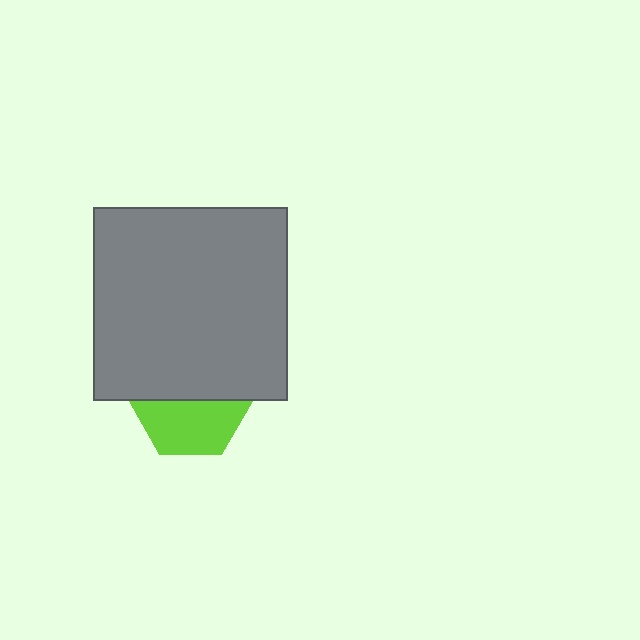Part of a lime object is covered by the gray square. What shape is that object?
It is a hexagon.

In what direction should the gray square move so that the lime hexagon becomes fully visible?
The gray square should move up. That is the shortest direction to clear the overlap and leave the lime hexagon fully visible.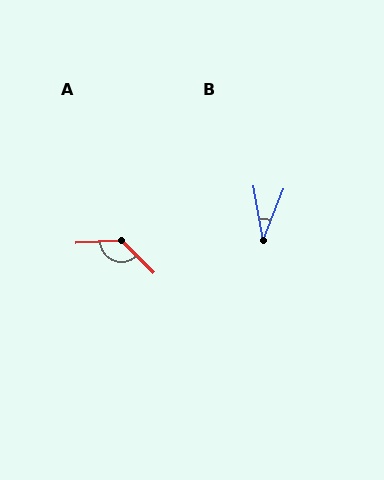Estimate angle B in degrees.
Approximately 32 degrees.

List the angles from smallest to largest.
B (32°), A (132°).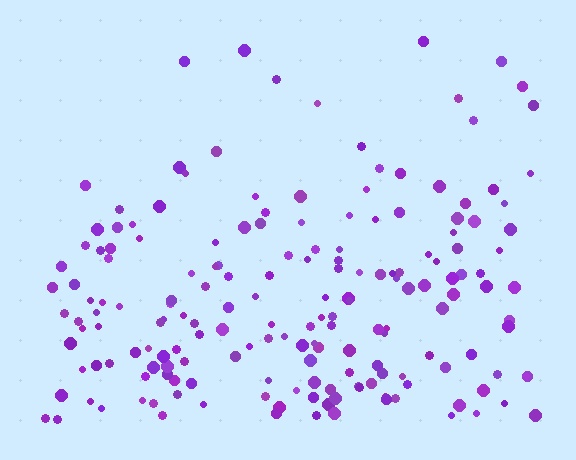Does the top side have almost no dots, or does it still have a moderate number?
Still a moderate number, just noticeably fewer than the bottom.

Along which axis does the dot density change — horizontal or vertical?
Vertical.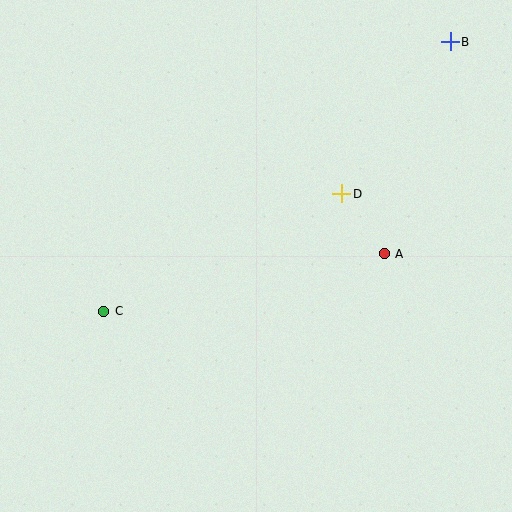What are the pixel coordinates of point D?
Point D is at (342, 194).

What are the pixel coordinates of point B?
Point B is at (450, 42).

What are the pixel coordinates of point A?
Point A is at (384, 254).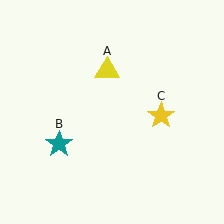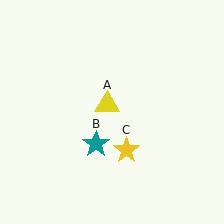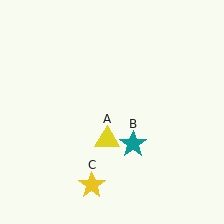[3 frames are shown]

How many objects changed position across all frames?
3 objects changed position: yellow triangle (object A), teal star (object B), yellow star (object C).